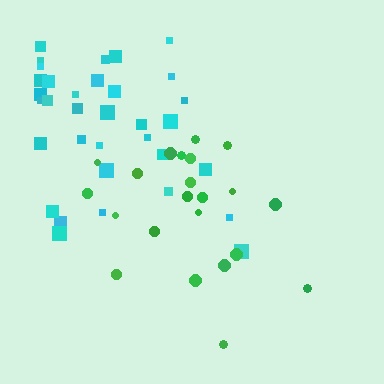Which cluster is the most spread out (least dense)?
Cyan.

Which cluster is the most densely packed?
Green.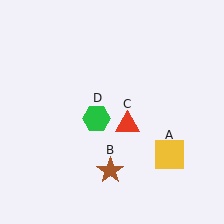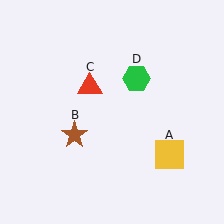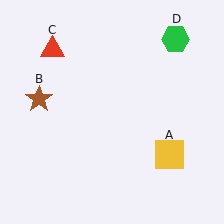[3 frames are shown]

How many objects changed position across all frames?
3 objects changed position: brown star (object B), red triangle (object C), green hexagon (object D).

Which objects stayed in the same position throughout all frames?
Yellow square (object A) remained stationary.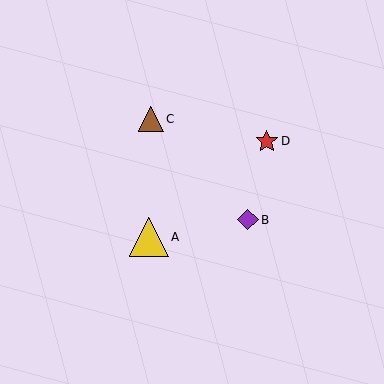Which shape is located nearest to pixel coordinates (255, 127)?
The red star (labeled D) at (267, 141) is nearest to that location.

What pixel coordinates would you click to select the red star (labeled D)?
Click at (267, 141) to select the red star D.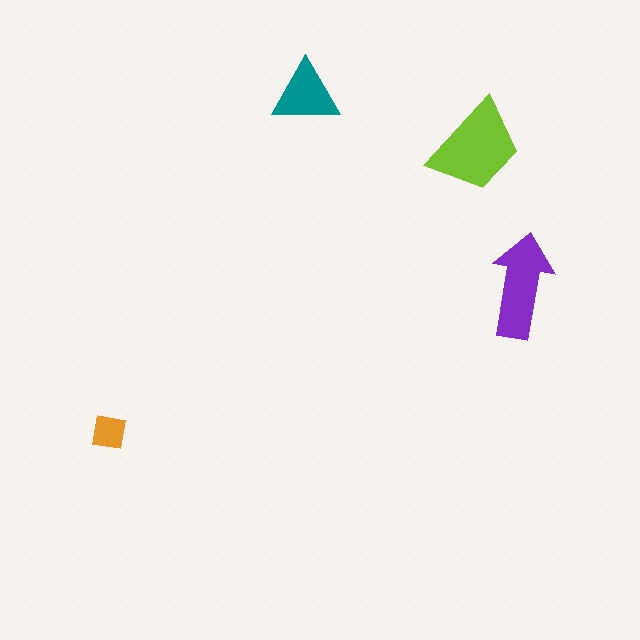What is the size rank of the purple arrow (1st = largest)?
2nd.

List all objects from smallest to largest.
The orange square, the teal triangle, the purple arrow, the lime trapezoid.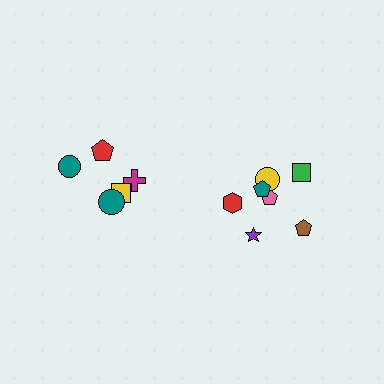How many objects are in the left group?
There are 5 objects.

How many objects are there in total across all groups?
There are 13 objects.